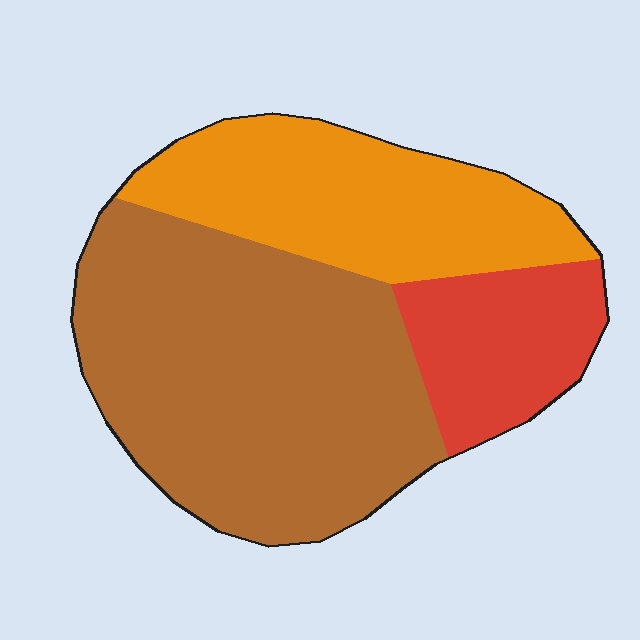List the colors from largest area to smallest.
From largest to smallest: brown, orange, red.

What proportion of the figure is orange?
Orange takes up about one third (1/3) of the figure.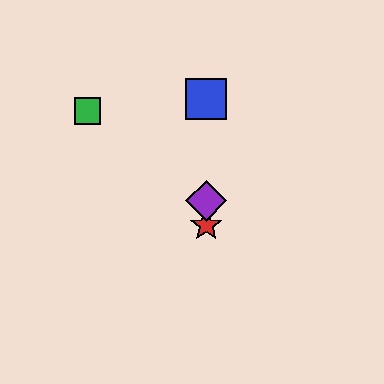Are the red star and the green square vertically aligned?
No, the red star is at x≈206 and the green square is at x≈88.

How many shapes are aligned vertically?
4 shapes (the red star, the blue square, the yellow diamond, the purple diamond) are aligned vertically.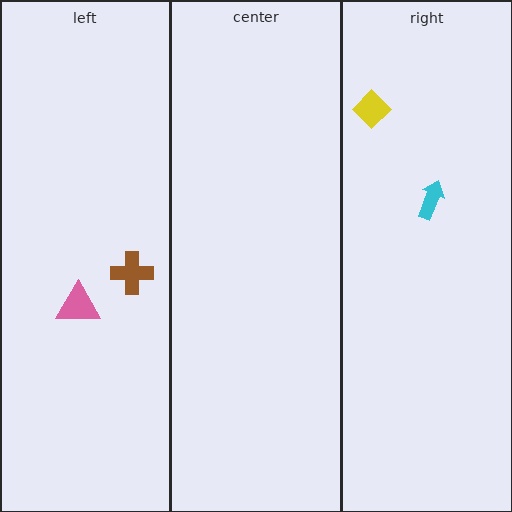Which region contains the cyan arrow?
The right region.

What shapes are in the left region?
The brown cross, the pink triangle.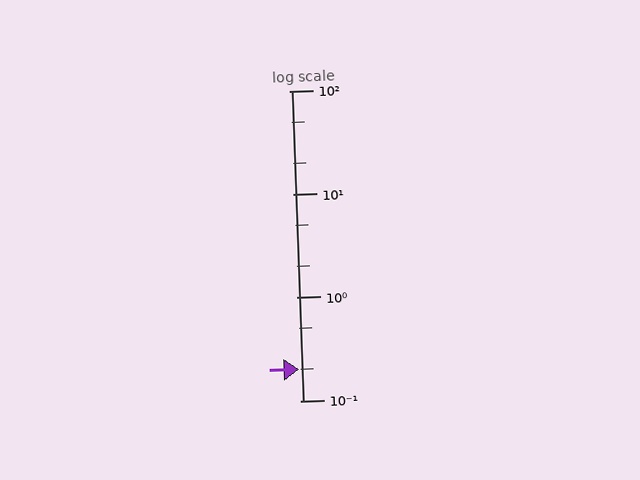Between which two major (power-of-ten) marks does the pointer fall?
The pointer is between 0.1 and 1.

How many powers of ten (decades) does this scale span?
The scale spans 3 decades, from 0.1 to 100.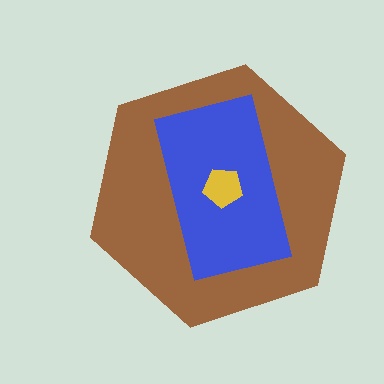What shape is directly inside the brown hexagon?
The blue rectangle.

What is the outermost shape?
The brown hexagon.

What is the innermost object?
The yellow pentagon.